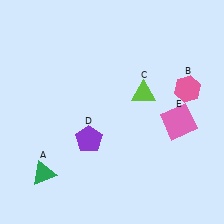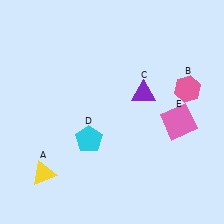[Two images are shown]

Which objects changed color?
A changed from green to yellow. C changed from lime to purple. D changed from purple to cyan.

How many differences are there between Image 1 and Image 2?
There are 3 differences between the two images.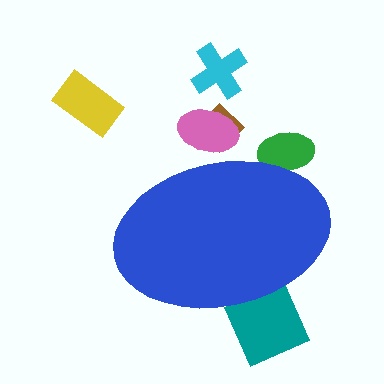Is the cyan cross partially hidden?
No, the cyan cross is fully visible.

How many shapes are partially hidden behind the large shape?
4 shapes are partially hidden.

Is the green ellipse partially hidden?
Yes, the green ellipse is partially hidden behind the blue ellipse.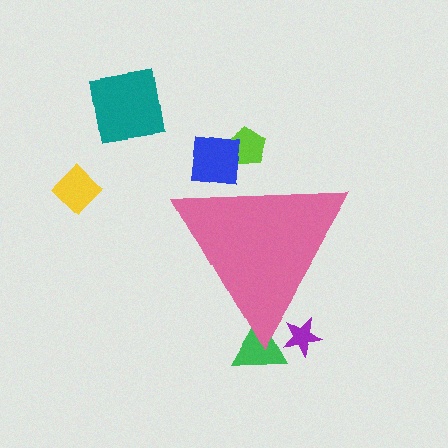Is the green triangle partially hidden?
Yes, the green triangle is partially hidden behind the pink triangle.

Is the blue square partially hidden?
Yes, the blue square is partially hidden behind the pink triangle.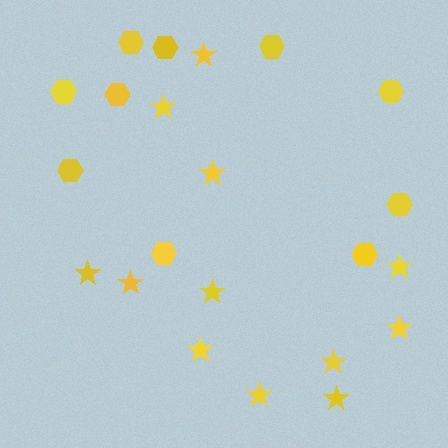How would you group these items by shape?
There are 2 groups: one group of hexagons (10) and one group of stars (12).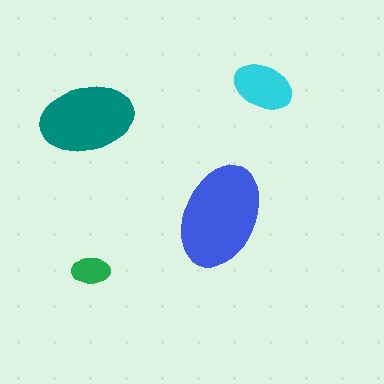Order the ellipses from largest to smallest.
the blue one, the teal one, the cyan one, the green one.